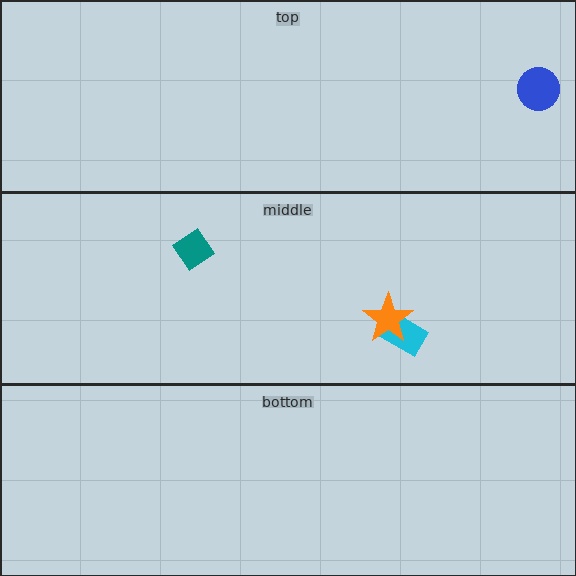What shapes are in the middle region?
The teal diamond, the cyan rectangle, the orange star.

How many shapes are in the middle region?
3.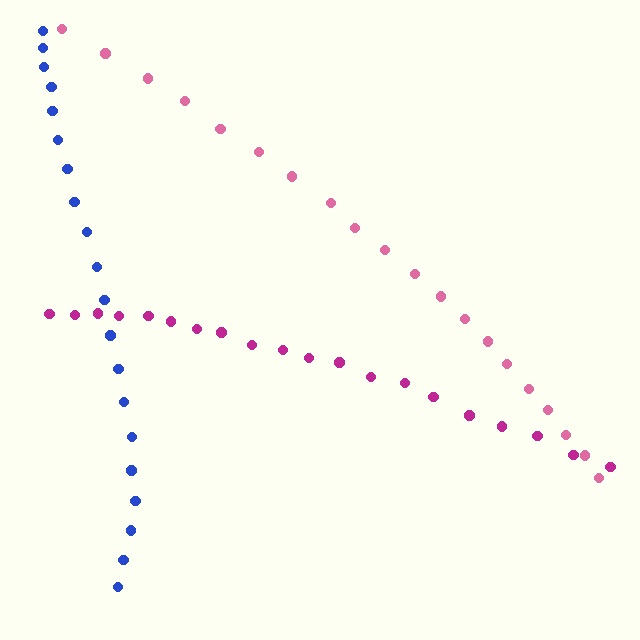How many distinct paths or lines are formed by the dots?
There are 3 distinct paths.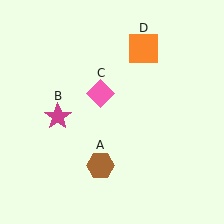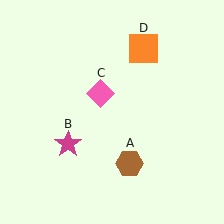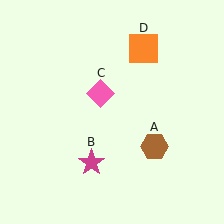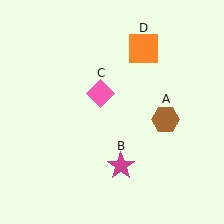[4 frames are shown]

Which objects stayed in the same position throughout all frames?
Pink diamond (object C) and orange square (object D) remained stationary.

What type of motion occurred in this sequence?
The brown hexagon (object A), magenta star (object B) rotated counterclockwise around the center of the scene.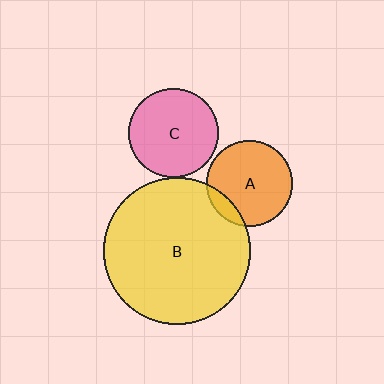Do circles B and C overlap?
Yes.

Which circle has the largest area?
Circle B (yellow).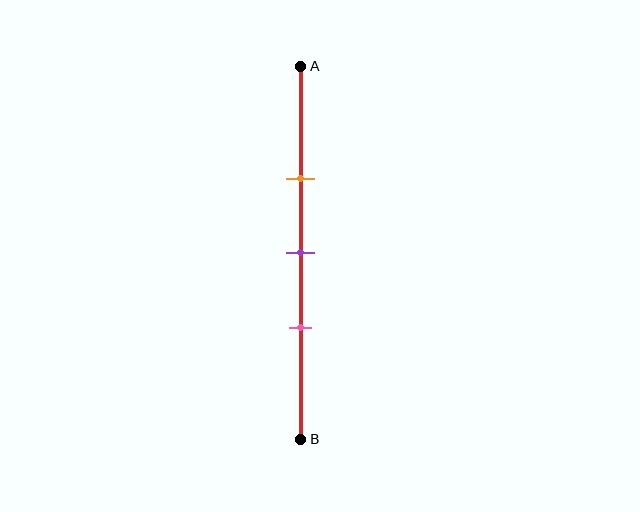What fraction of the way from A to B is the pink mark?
The pink mark is approximately 70% (0.7) of the way from A to B.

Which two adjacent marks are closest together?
The purple and pink marks are the closest adjacent pair.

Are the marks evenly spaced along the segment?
Yes, the marks are approximately evenly spaced.